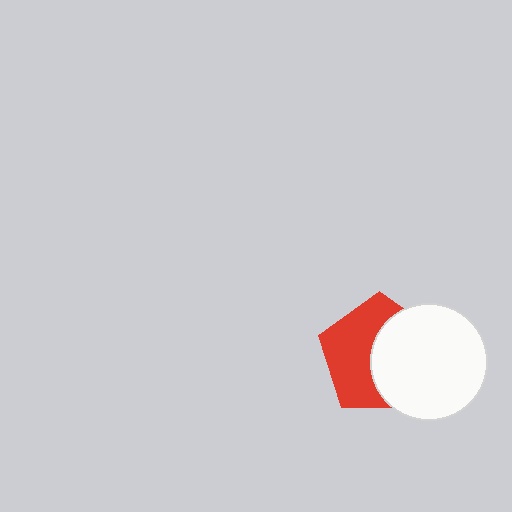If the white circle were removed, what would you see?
You would see the complete red pentagon.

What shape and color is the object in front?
The object in front is a white circle.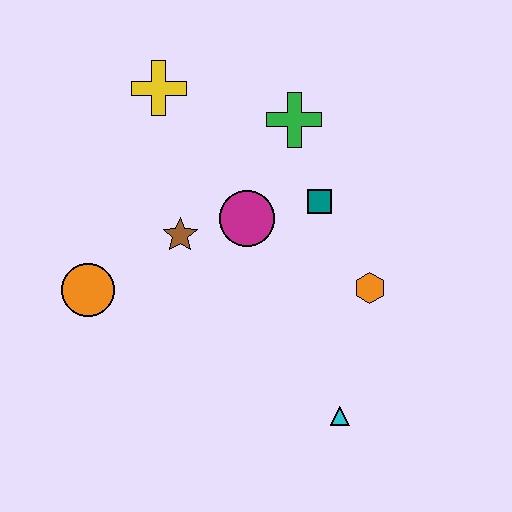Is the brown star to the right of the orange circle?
Yes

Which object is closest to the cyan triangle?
The orange hexagon is closest to the cyan triangle.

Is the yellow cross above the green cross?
Yes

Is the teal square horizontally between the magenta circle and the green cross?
No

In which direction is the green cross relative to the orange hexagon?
The green cross is above the orange hexagon.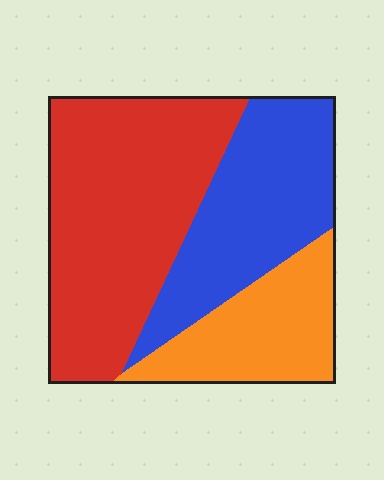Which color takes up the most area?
Red, at roughly 45%.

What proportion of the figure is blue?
Blue covers 31% of the figure.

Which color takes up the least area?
Orange, at roughly 20%.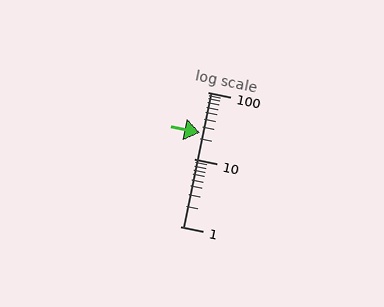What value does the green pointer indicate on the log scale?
The pointer indicates approximately 25.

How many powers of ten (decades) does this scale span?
The scale spans 2 decades, from 1 to 100.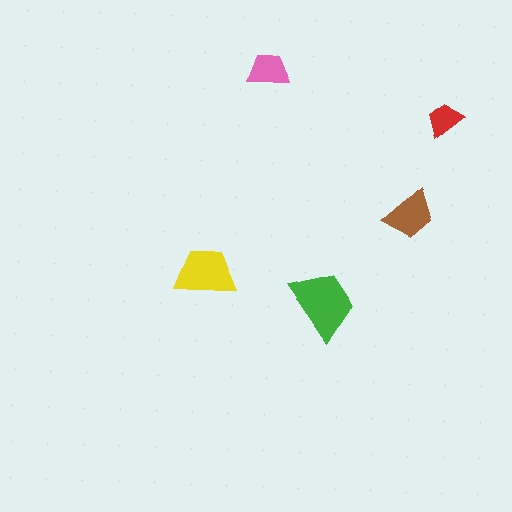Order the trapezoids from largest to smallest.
the green one, the yellow one, the brown one, the pink one, the red one.